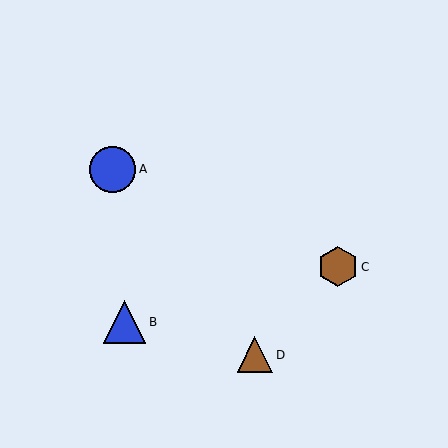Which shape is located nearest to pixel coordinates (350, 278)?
The brown hexagon (labeled C) at (338, 267) is nearest to that location.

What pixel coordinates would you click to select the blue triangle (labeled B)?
Click at (125, 322) to select the blue triangle B.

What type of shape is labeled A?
Shape A is a blue circle.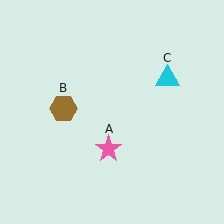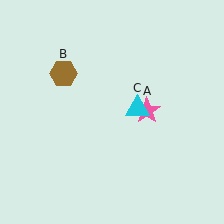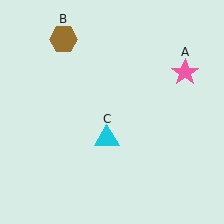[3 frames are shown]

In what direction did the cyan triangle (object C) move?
The cyan triangle (object C) moved down and to the left.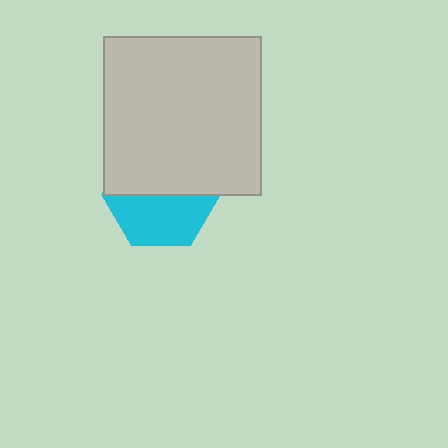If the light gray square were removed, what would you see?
You would see the complete cyan hexagon.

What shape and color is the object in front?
The object in front is a light gray square.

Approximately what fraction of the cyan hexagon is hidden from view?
Roughly 52% of the cyan hexagon is hidden behind the light gray square.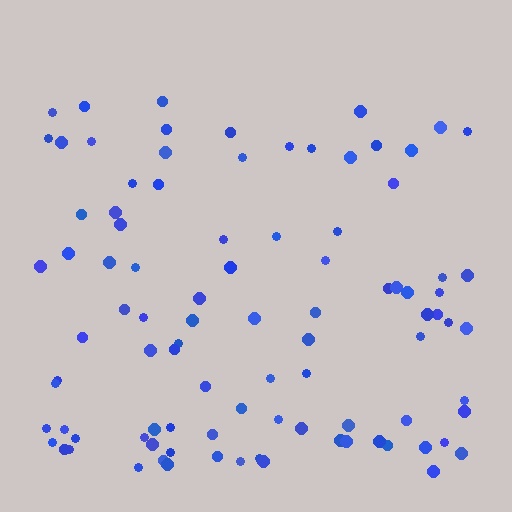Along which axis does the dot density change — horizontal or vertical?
Vertical.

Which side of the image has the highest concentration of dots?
The bottom.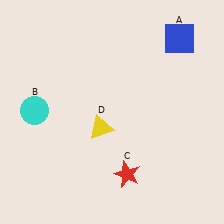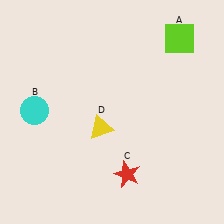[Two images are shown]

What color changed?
The square (A) changed from blue in Image 1 to lime in Image 2.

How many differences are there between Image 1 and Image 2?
There is 1 difference between the two images.